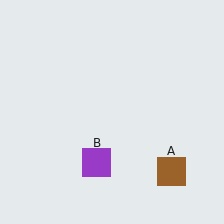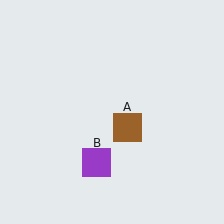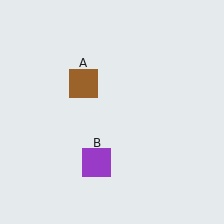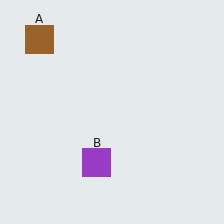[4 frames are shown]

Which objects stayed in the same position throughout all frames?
Purple square (object B) remained stationary.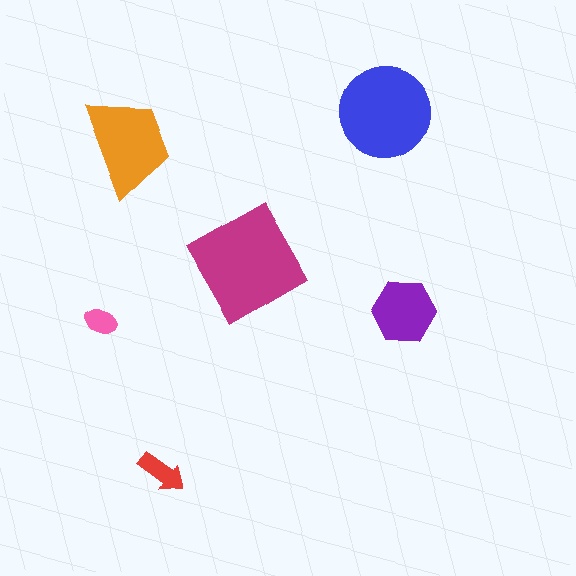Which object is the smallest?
The pink ellipse.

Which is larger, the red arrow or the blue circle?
The blue circle.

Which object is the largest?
The magenta diamond.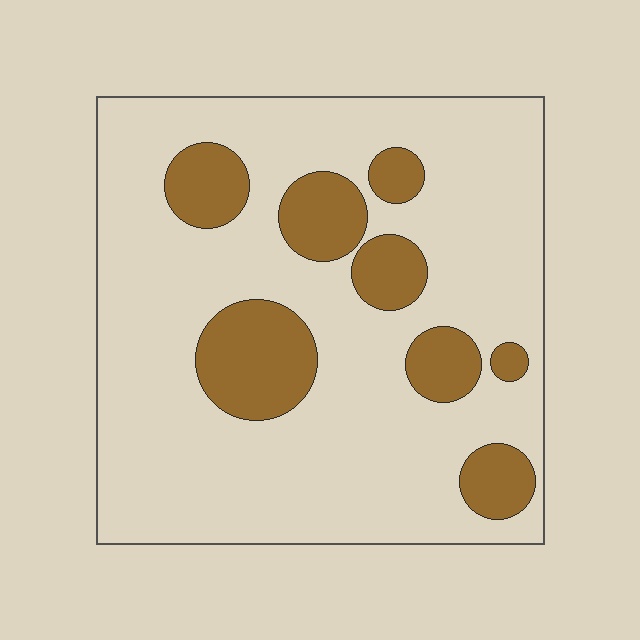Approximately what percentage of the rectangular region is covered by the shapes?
Approximately 20%.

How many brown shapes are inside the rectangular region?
8.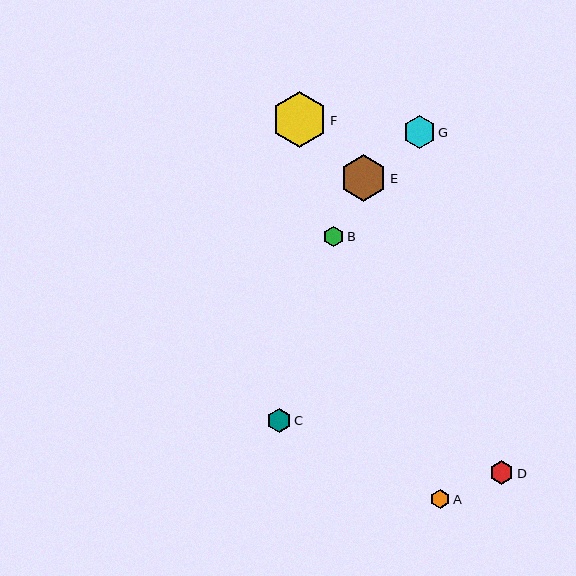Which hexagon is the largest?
Hexagon F is the largest with a size of approximately 56 pixels.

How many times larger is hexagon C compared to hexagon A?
Hexagon C is approximately 1.3 times the size of hexagon A.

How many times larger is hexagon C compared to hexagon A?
Hexagon C is approximately 1.3 times the size of hexagon A.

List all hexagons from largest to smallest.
From largest to smallest: F, E, G, C, D, B, A.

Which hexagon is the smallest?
Hexagon A is the smallest with a size of approximately 19 pixels.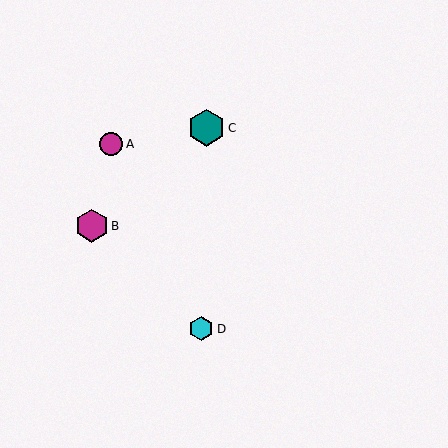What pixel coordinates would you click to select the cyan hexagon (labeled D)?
Click at (201, 329) to select the cyan hexagon D.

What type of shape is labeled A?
Shape A is a magenta circle.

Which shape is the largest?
The teal hexagon (labeled C) is the largest.